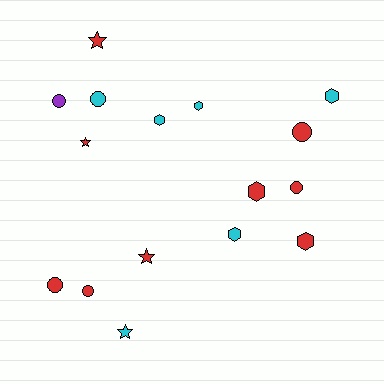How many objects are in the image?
There are 16 objects.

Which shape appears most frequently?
Hexagon, with 6 objects.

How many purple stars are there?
There are no purple stars.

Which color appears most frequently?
Red, with 9 objects.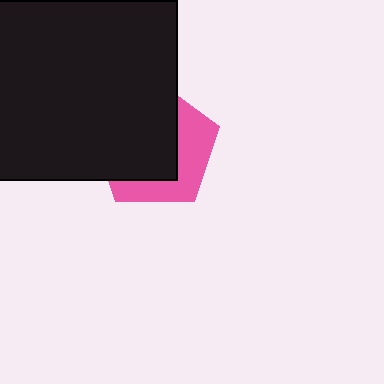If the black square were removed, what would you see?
You would see the complete pink pentagon.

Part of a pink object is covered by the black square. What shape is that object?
It is a pentagon.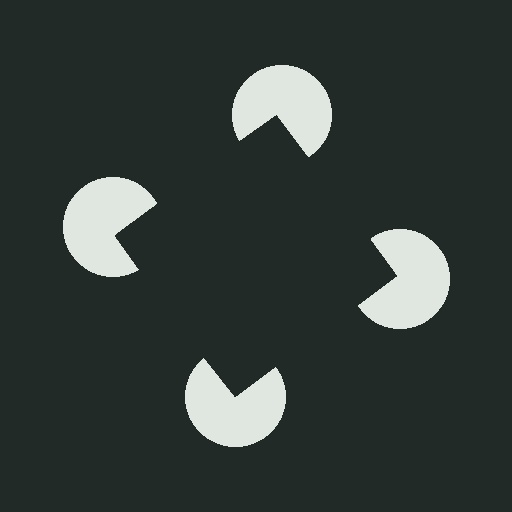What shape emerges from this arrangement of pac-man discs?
An illusory square — its edges are inferred from the aligned wedge cuts in the pac-man discs, not physically drawn.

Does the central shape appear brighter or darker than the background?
It typically appears slightly darker than the background, even though no actual brightness change is drawn.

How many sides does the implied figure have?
4 sides.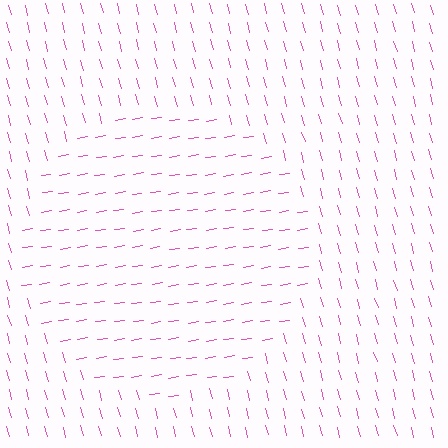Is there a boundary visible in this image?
Yes, there is a texture boundary formed by a change in line orientation.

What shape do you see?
I see a circle.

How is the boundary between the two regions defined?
The boundary is defined purely by a change in line orientation (approximately 83 degrees difference). All lines are the same color and thickness.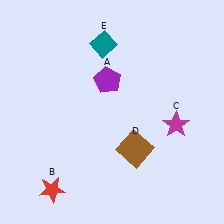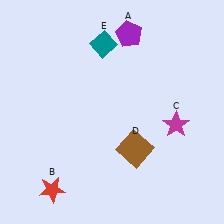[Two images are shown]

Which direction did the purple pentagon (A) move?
The purple pentagon (A) moved up.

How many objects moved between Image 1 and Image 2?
1 object moved between the two images.